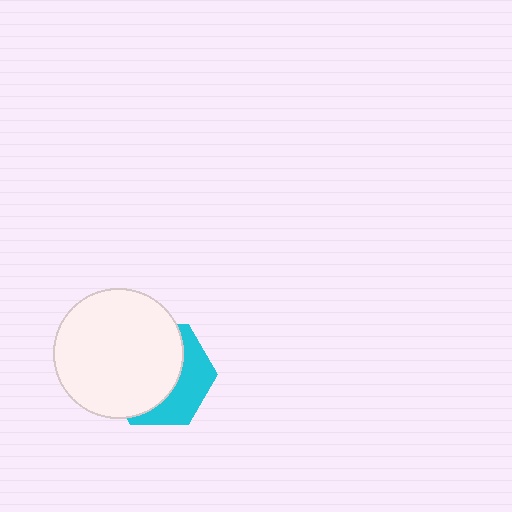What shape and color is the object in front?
The object in front is a white circle.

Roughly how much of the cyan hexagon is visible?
A small part of it is visible (roughly 37%).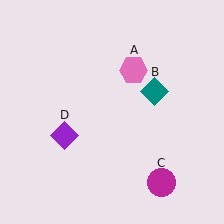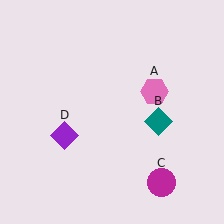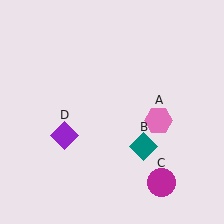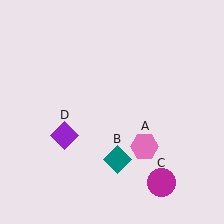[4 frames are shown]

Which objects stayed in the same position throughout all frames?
Magenta circle (object C) and purple diamond (object D) remained stationary.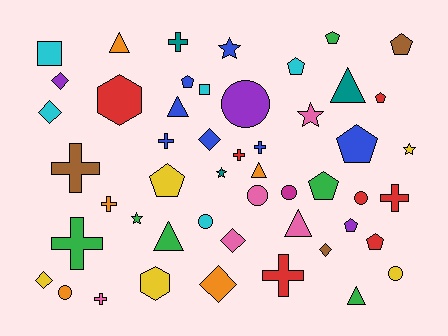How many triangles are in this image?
There are 7 triangles.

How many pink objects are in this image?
There are 5 pink objects.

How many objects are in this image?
There are 50 objects.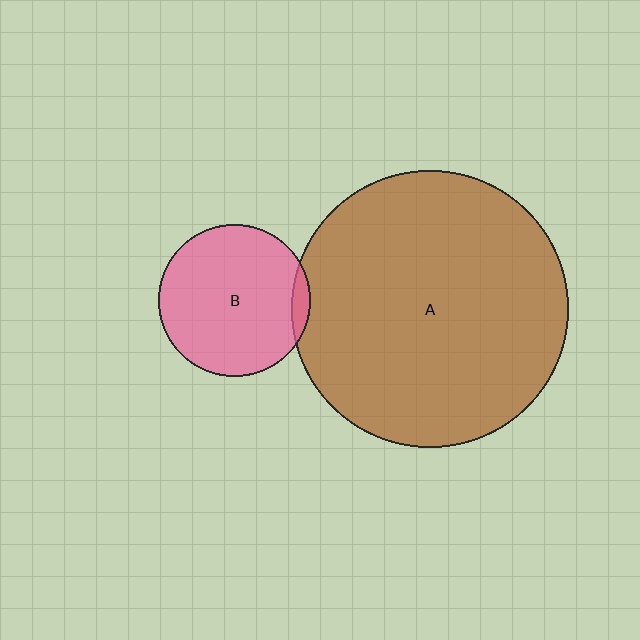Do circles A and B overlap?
Yes.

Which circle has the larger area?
Circle A (brown).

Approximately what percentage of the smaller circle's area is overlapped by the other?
Approximately 5%.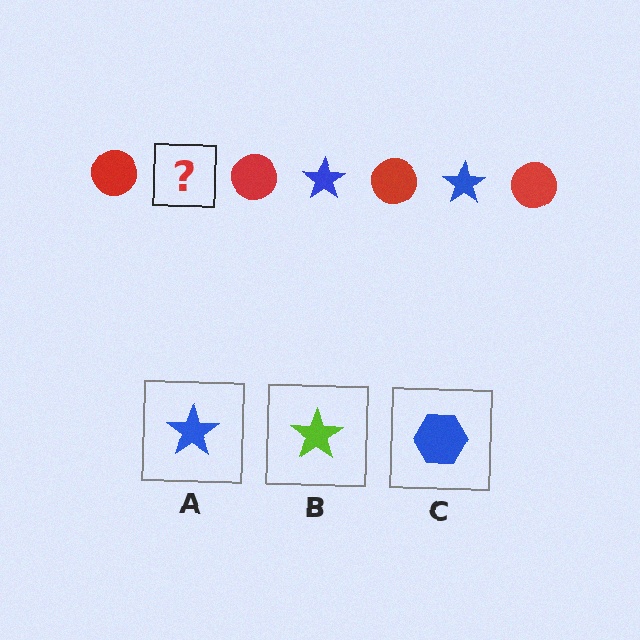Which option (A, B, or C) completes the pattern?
A.